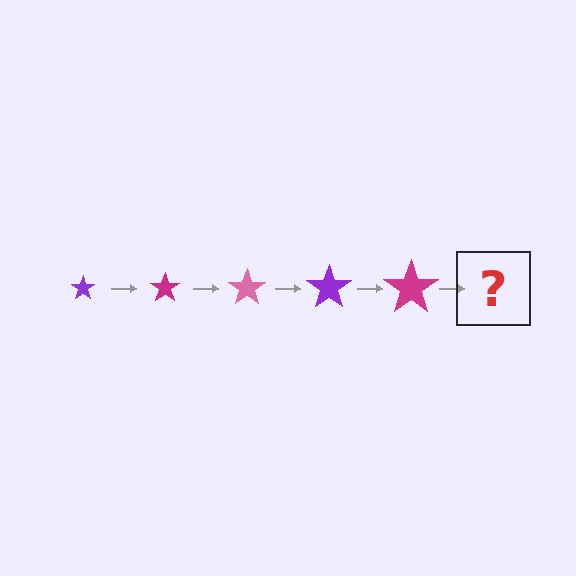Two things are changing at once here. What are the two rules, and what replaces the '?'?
The two rules are that the star grows larger each step and the color cycles through purple, magenta, and pink. The '?' should be a pink star, larger than the previous one.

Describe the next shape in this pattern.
It should be a pink star, larger than the previous one.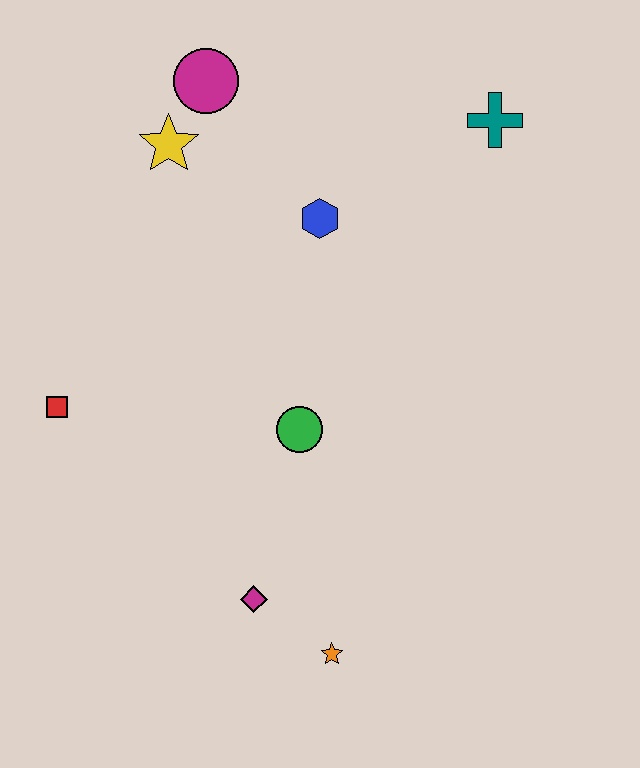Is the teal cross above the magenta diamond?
Yes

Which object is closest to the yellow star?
The magenta circle is closest to the yellow star.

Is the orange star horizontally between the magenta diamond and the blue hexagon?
No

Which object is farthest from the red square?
The teal cross is farthest from the red square.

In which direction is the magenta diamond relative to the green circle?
The magenta diamond is below the green circle.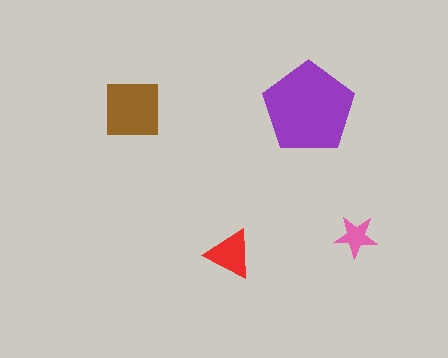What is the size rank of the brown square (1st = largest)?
2nd.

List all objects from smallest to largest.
The pink star, the red triangle, the brown square, the purple pentagon.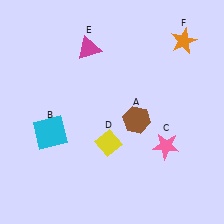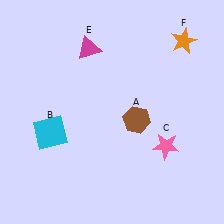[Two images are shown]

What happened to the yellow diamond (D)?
The yellow diamond (D) was removed in Image 2. It was in the bottom-left area of Image 1.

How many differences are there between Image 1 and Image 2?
There is 1 difference between the two images.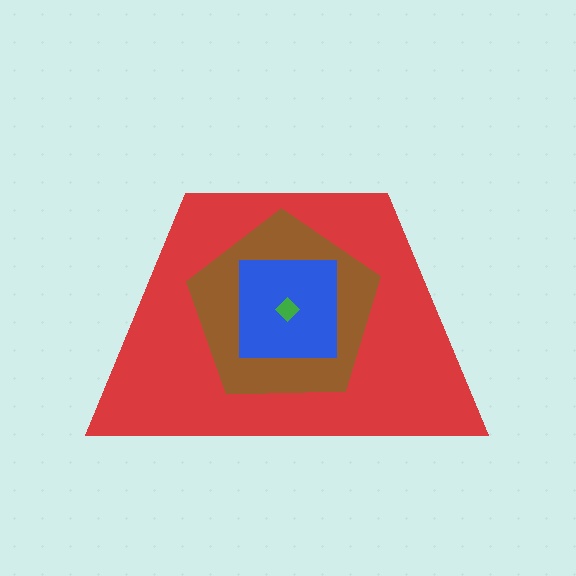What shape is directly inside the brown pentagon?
The blue square.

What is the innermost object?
The green diamond.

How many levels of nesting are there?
4.